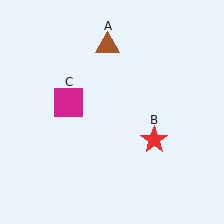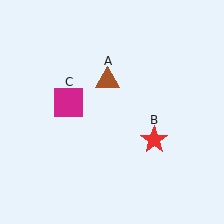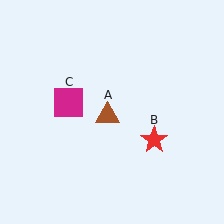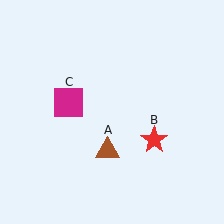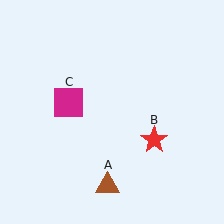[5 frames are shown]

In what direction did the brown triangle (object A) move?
The brown triangle (object A) moved down.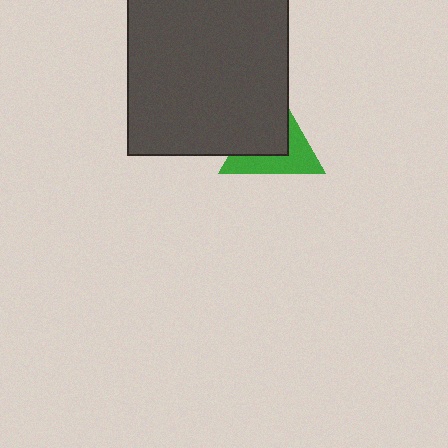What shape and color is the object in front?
The object in front is a dark gray square.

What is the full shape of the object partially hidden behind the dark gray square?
The partially hidden object is a green triangle.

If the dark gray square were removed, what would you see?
You would see the complete green triangle.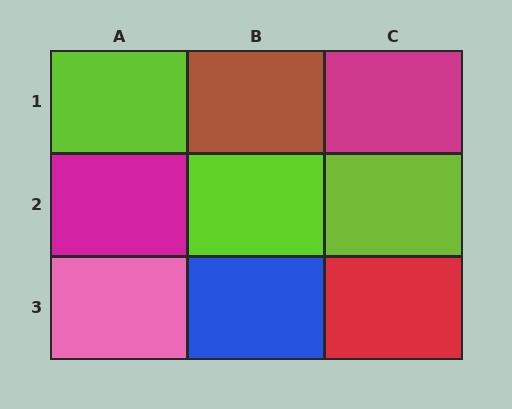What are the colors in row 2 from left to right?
Magenta, lime, lime.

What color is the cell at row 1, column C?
Magenta.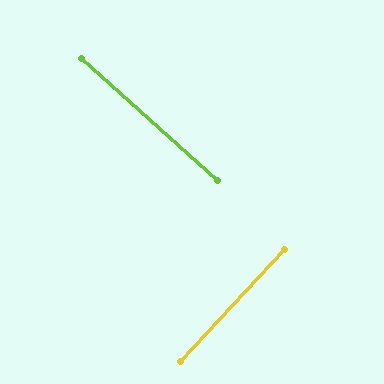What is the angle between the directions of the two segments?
Approximately 89 degrees.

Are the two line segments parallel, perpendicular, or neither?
Perpendicular — they meet at approximately 89°.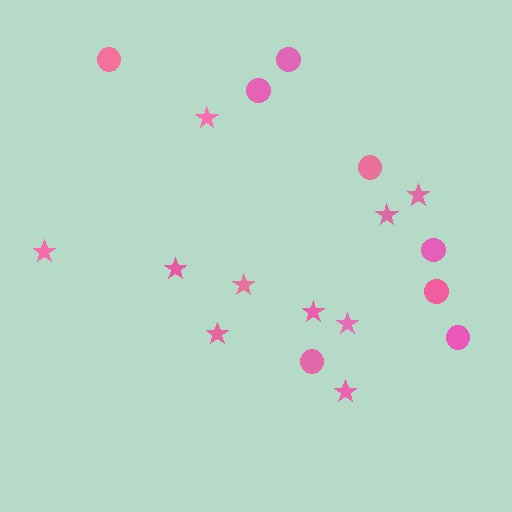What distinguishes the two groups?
There are 2 groups: one group of circles (8) and one group of stars (10).